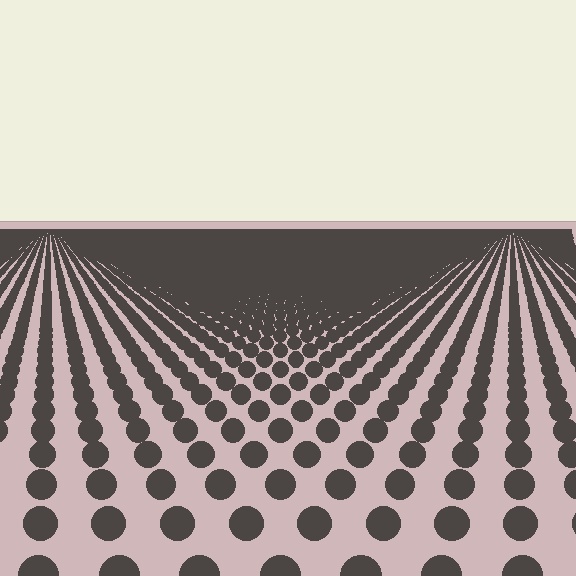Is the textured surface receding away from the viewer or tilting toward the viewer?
The surface is receding away from the viewer. Texture elements get smaller and denser toward the top.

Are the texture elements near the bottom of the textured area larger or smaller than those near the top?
Larger. Near the bottom, elements are closer to the viewer and appear at a bigger on-screen size.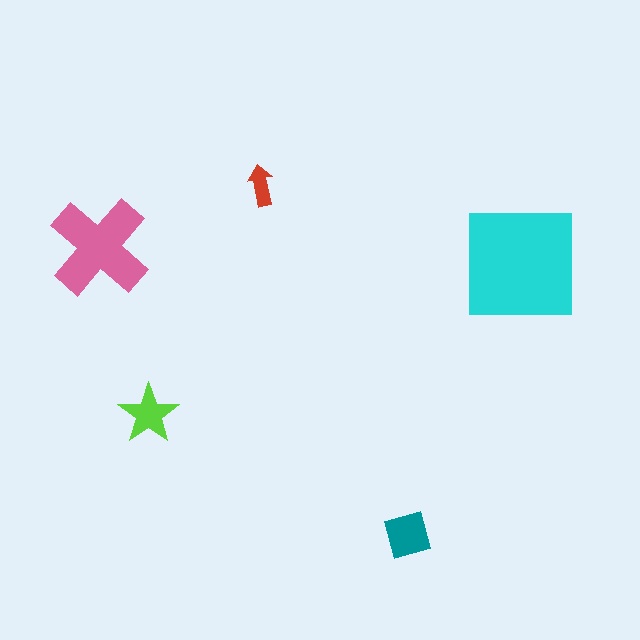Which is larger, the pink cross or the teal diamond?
The pink cross.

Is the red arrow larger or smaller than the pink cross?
Smaller.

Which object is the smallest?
The red arrow.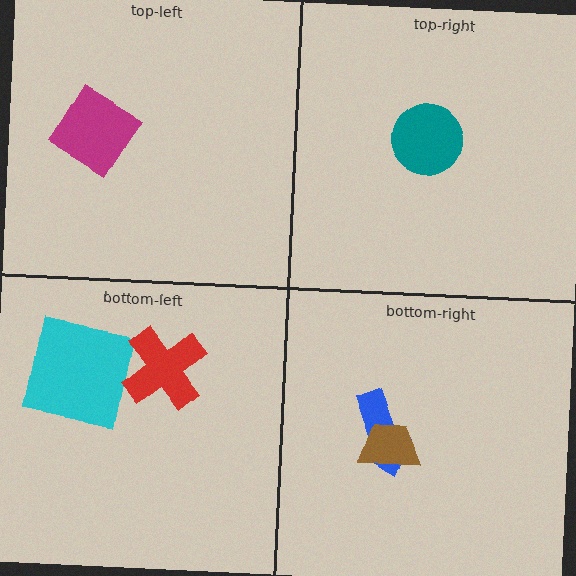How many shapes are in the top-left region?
1.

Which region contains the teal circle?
The top-right region.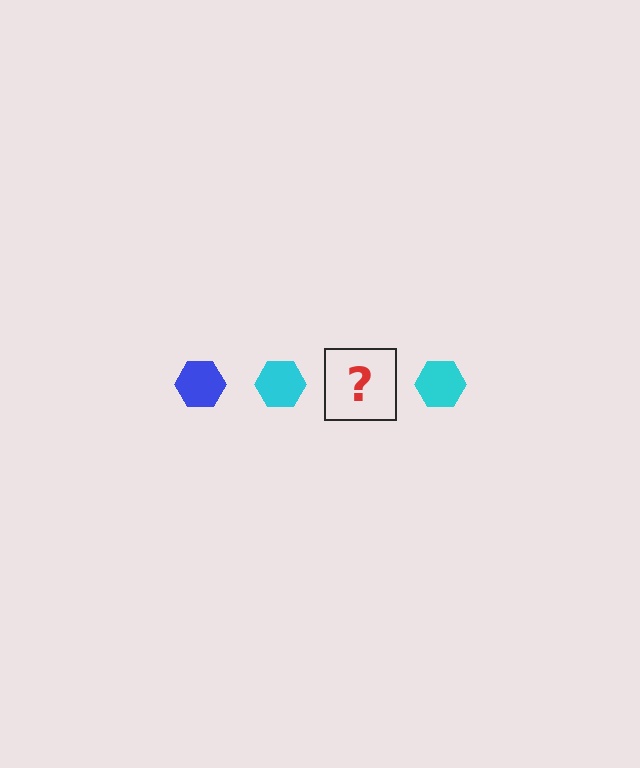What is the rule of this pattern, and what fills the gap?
The rule is that the pattern cycles through blue, cyan hexagons. The gap should be filled with a blue hexagon.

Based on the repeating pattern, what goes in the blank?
The blank should be a blue hexagon.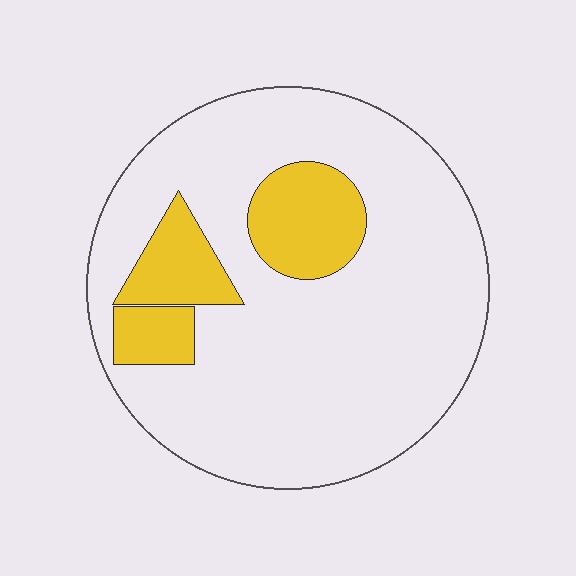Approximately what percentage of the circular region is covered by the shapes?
Approximately 20%.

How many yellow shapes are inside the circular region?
3.